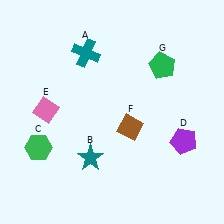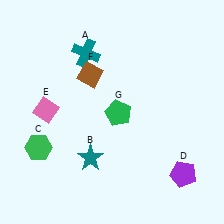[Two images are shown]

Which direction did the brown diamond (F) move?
The brown diamond (F) moved up.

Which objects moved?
The objects that moved are: the purple pentagon (D), the brown diamond (F), the green pentagon (G).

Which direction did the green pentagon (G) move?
The green pentagon (G) moved down.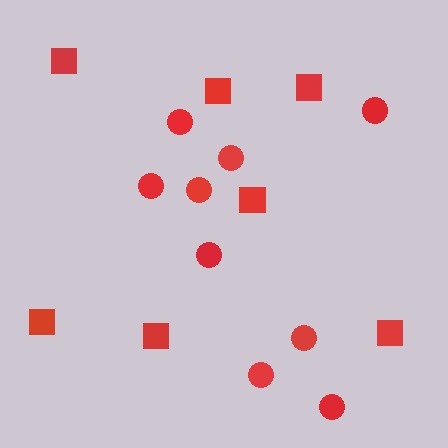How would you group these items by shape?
There are 2 groups: one group of circles (9) and one group of squares (7).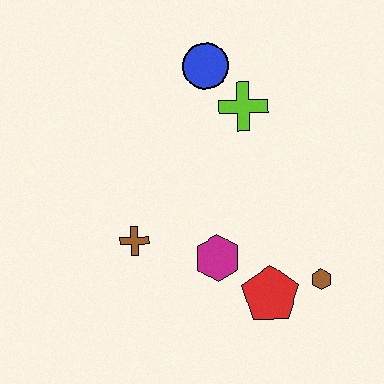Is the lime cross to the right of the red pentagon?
No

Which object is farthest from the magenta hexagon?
The blue circle is farthest from the magenta hexagon.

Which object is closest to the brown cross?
The magenta hexagon is closest to the brown cross.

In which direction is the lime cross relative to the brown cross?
The lime cross is above the brown cross.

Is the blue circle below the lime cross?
No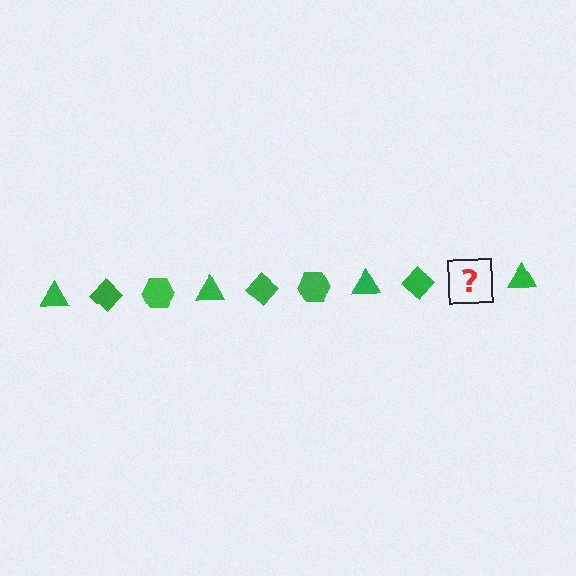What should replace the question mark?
The question mark should be replaced with a green hexagon.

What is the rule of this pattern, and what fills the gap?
The rule is that the pattern cycles through triangle, diamond, hexagon shapes in green. The gap should be filled with a green hexagon.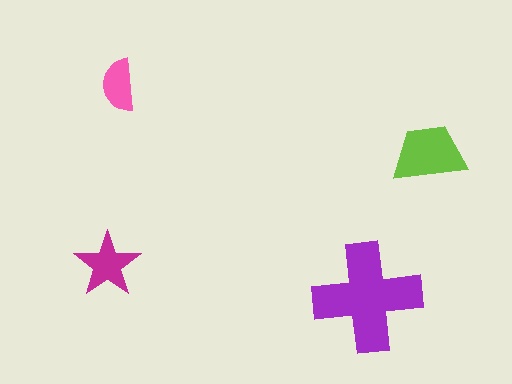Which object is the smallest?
The pink semicircle.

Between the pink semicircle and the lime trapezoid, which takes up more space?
The lime trapezoid.